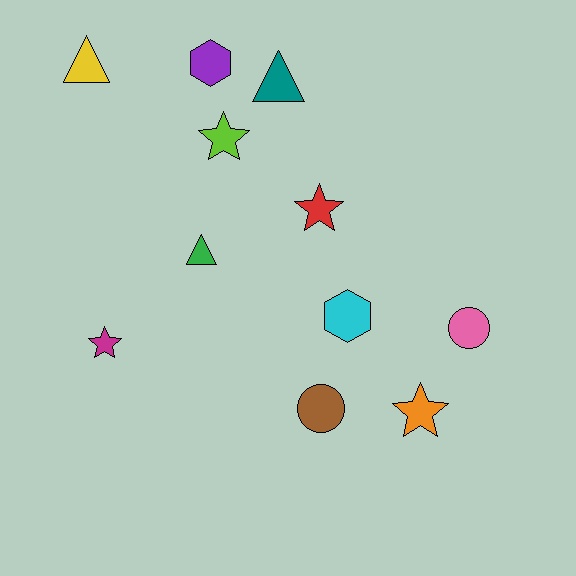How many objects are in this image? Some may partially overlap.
There are 11 objects.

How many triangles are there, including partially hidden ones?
There are 3 triangles.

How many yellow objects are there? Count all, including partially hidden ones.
There is 1 yellow object.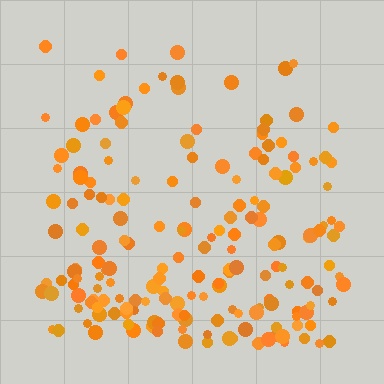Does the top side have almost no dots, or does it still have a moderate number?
Still a moderate number, just noticeably fewer than the bottom.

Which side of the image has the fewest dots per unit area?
The top.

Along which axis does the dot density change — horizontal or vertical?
Vertical.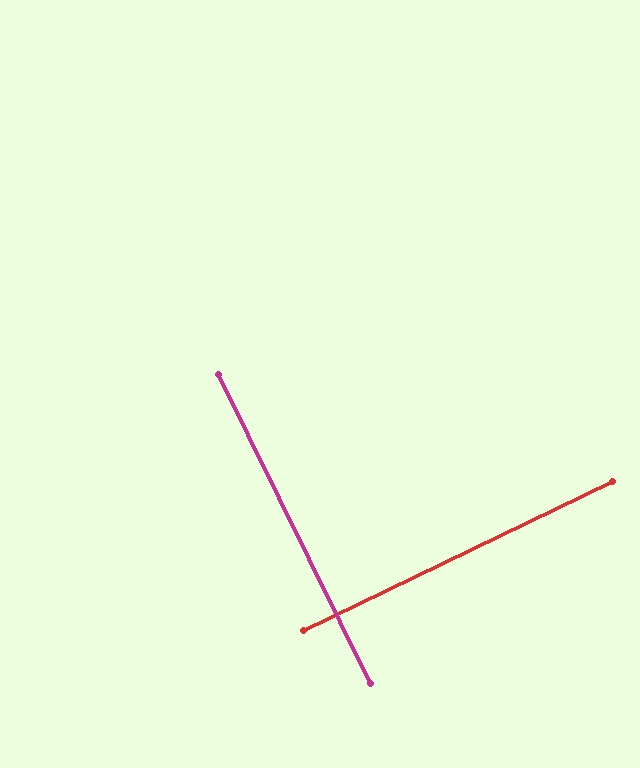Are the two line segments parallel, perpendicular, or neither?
Perpendicular — they meet at approximately 90°.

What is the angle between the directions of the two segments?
Approximately 90 degrees.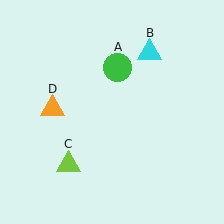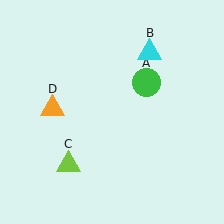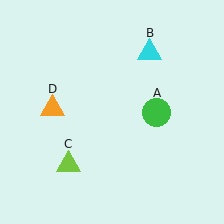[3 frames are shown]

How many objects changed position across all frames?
1 object changed position: green circle (object A).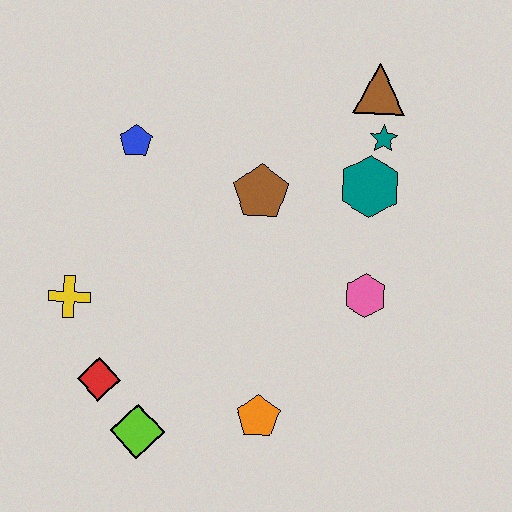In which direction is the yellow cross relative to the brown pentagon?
The yellow cross is to the left of the brown pentagon.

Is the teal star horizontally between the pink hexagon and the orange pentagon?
No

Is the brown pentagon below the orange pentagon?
No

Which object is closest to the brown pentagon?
The teal hexagon is closest to the brown pentagon.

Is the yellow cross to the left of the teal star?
Yes